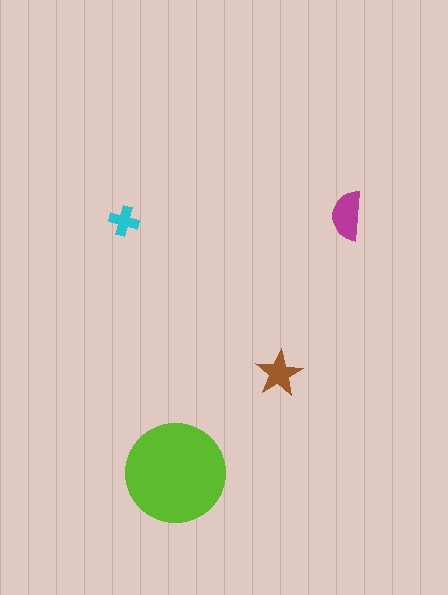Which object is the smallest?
The cyan cross.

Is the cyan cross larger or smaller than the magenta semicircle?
Smaller.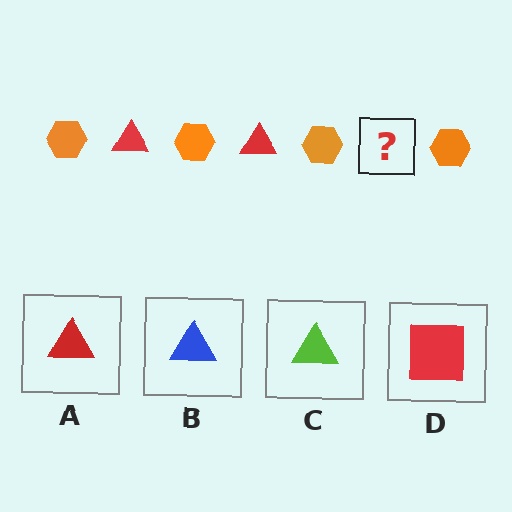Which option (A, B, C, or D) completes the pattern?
A.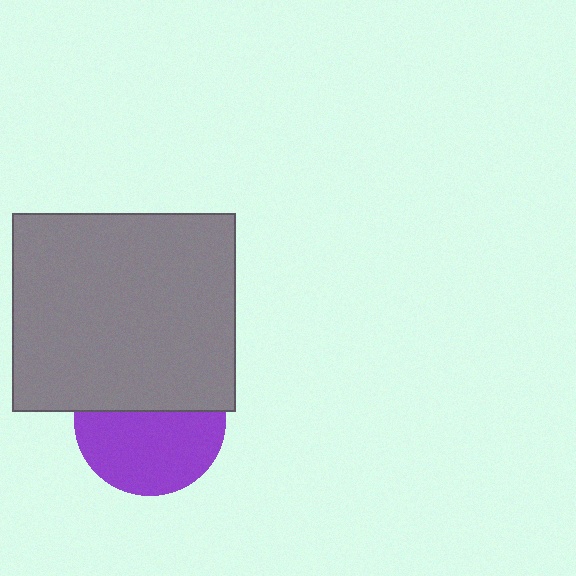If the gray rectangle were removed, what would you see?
You would see the complete purple circle.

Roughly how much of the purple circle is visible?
About half of it is visible (roughly 58%).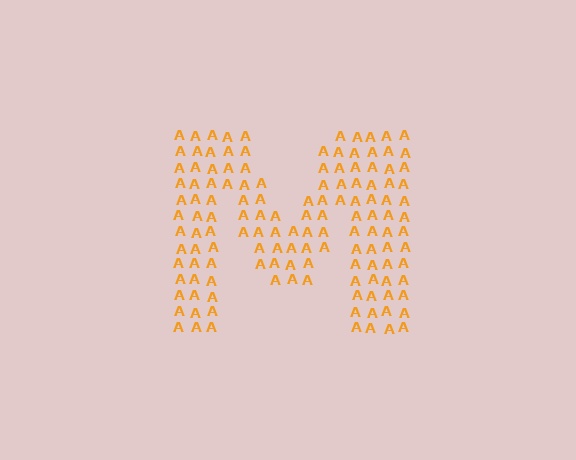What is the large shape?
The large shape is the letter M.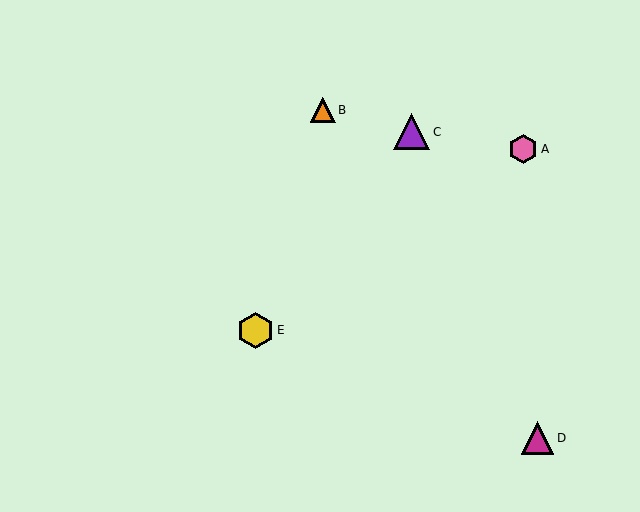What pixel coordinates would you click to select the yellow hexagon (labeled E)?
Click at (255, 330) to select the yellow hexagon E.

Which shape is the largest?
The yellow hexagon (labeled E) is the largest.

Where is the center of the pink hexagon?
The center of the pink hexagon is at (523, 149).